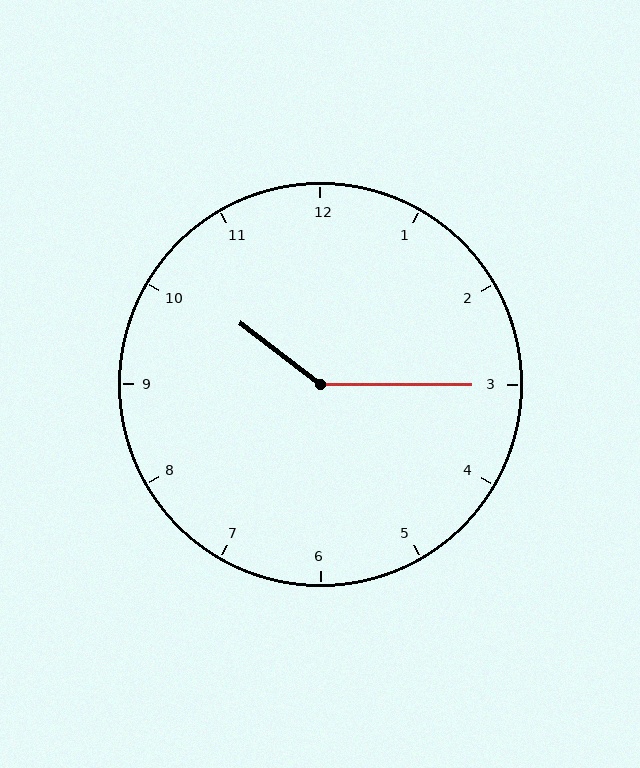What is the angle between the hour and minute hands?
Approximately 142 degrees.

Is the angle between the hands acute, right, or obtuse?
It is obtuse.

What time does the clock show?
10:15.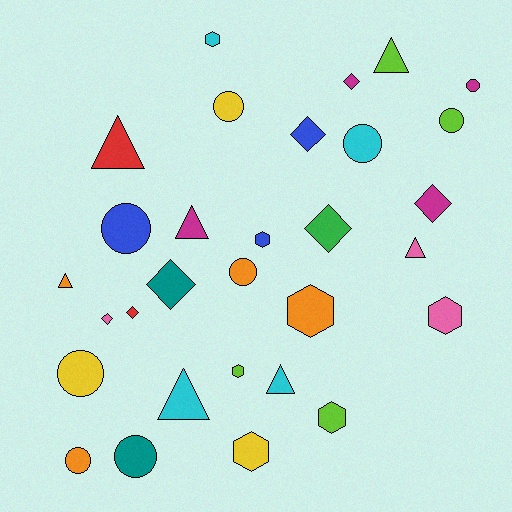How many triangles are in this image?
There are 7 triangles.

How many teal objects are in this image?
There are 2 teal objects.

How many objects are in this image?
There are 30 objects.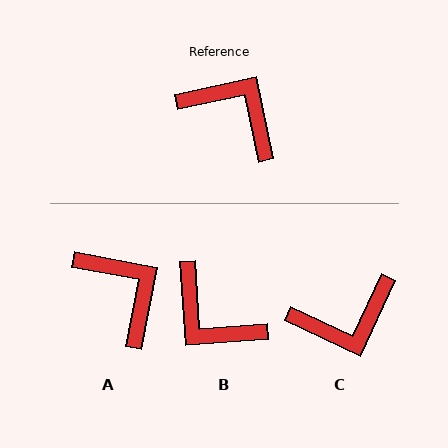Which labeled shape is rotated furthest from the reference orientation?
B, about 172 degrees away.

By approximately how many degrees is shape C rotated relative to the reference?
Approximately 127 degrees clockwise.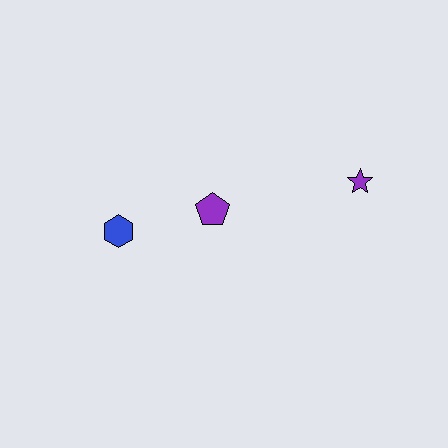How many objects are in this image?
There are 3 objects.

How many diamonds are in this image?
There are no diamonds.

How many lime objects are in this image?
There are no lime objects.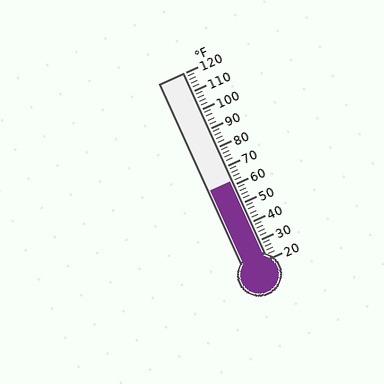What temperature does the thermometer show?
The thermometer shows approximately 62°F.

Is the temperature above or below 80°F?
The temperature is below 80°F.